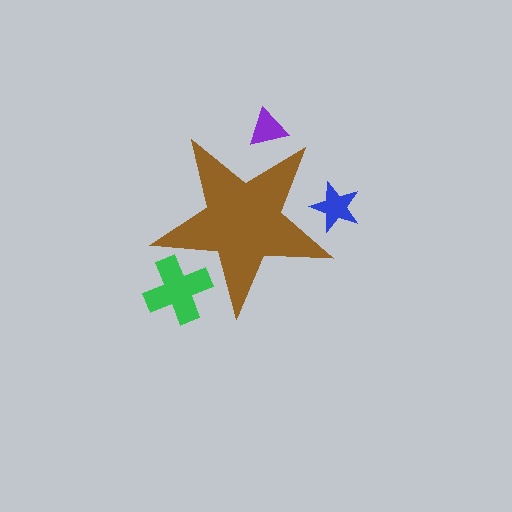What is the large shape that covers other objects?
A brown star.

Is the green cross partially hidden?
Yes, the green cross is partially hidden behind the brown star.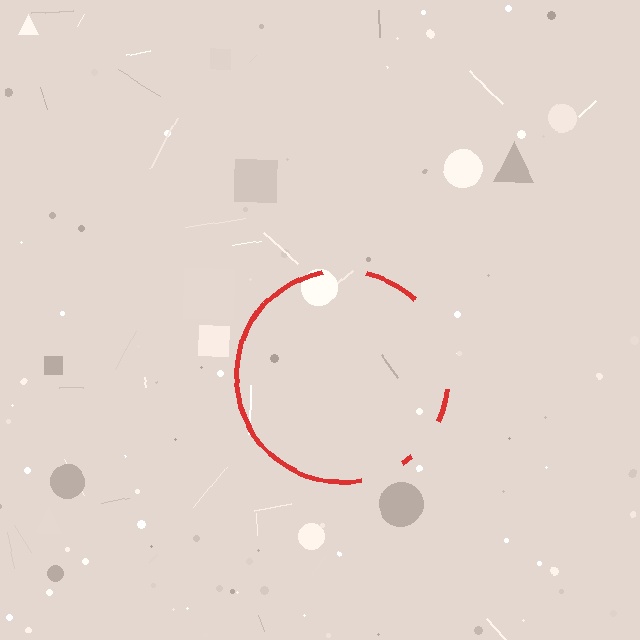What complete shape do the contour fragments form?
The contour fragments form a circle.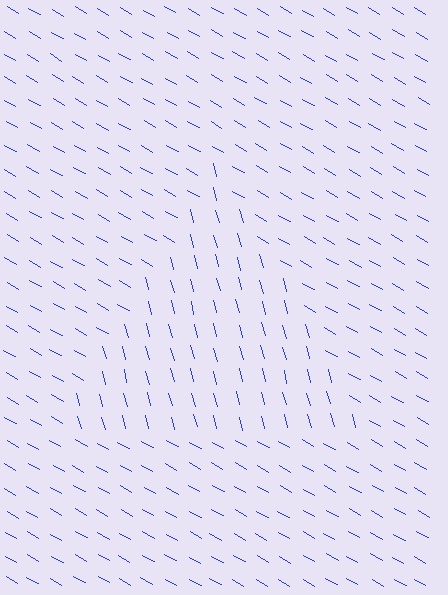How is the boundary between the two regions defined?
The boundary is defined purely by a change in line orientation (approximately 45 degrees difference). All lines are the same color and thickness.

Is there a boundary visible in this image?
Yes, there is a texture boundary formed by a change in line orientation.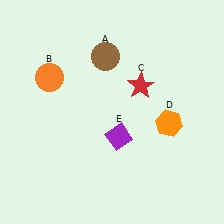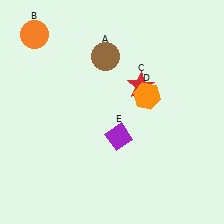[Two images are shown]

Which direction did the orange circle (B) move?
The orange circle (B) moved up.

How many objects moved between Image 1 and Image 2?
2 objects moved between the two images.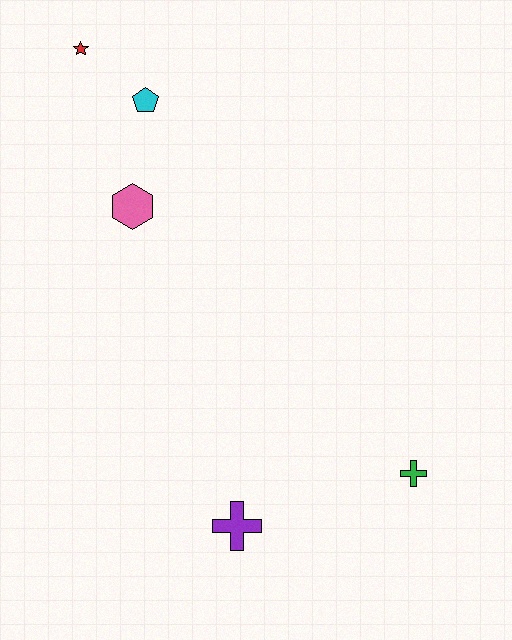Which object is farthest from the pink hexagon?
The green cross is farthest from the pink hexagon.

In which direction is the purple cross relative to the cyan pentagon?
The purple cross is below the cyan pentagon.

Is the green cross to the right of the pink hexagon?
Yes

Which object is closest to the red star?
The cyan pentagon is closest to the red star.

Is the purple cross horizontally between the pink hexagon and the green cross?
Yes